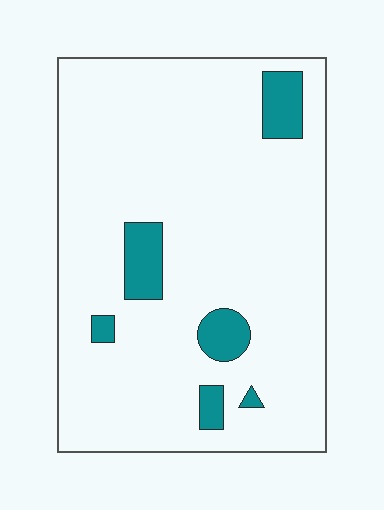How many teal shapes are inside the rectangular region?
6.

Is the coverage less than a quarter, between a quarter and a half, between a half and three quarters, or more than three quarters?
Less than a quarter.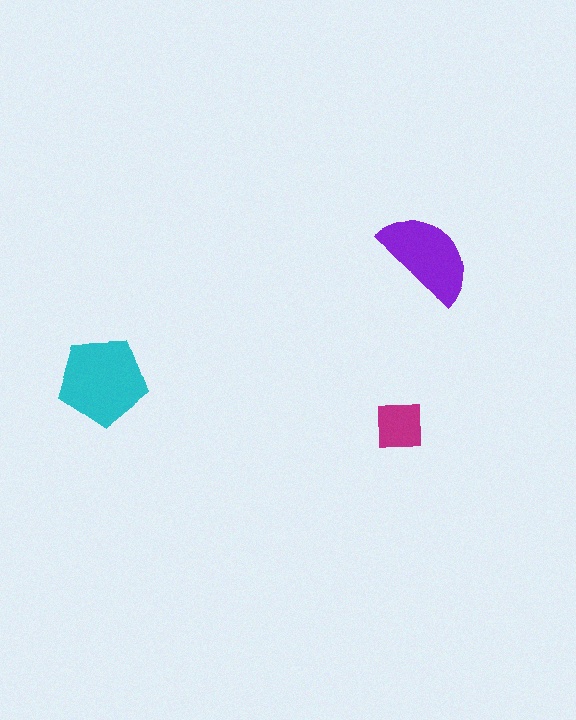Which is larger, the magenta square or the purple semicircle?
The purple semicircle.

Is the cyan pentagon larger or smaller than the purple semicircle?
Larger.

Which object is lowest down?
The magenta square is bottommost.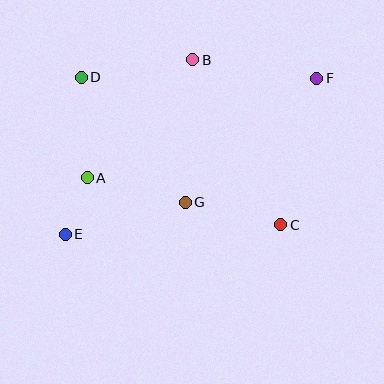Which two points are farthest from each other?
Points E and F are farthest from each other.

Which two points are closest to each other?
Points A and E are closest to each other.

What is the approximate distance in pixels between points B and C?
The distance between B and C is approximately 187 pixels.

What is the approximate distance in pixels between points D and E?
The distance between D and E is approximately 158 pixels.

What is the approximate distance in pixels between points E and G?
The distance between E and G is approximately 124 pixels.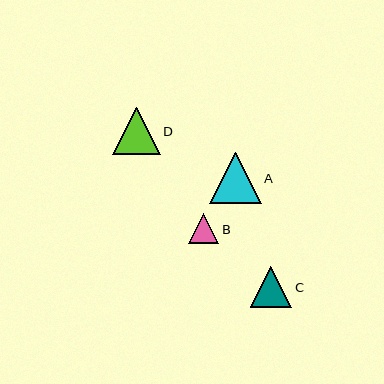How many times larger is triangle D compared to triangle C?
Triangle D is approximately 1.1 times the size of triangle C.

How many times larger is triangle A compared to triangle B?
Triangle A is approximately 1.7 times the size of triangle B.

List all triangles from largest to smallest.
From largest to smallest: A, D, C, B.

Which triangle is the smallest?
Triangle B is the smallest with a size of approximately 30 pixels.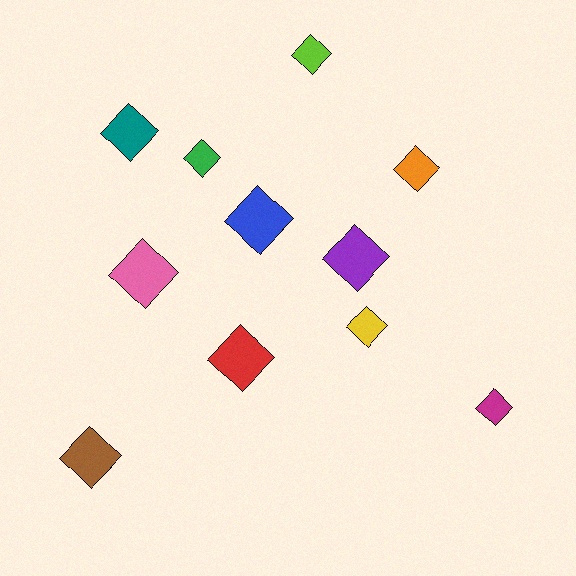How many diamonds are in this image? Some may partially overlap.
There are 11 diamonds.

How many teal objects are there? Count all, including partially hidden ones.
There is 1 teal object.